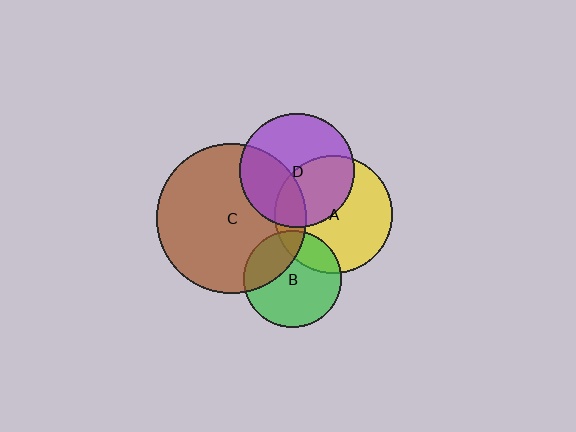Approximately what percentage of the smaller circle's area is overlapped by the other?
Approximately 35%.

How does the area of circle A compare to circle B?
Approximately 1.5 times.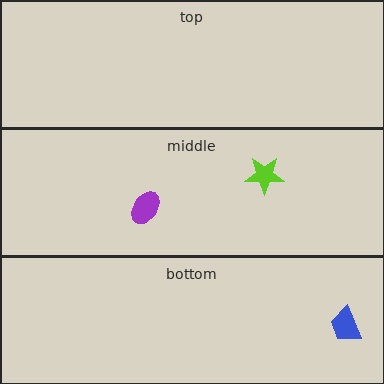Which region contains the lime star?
The middle region.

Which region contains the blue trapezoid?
The bottom region.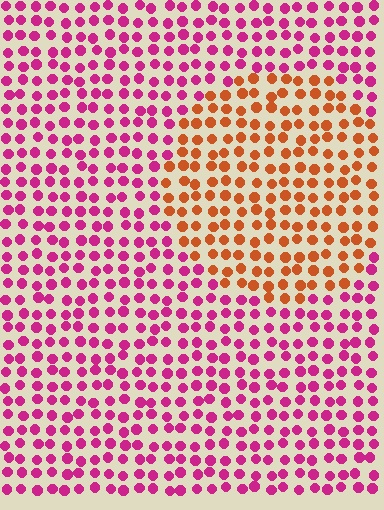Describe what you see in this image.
The image is filled with small magenta elements in a uniform arrangement. A circle-shaped region is visible where the elements are tinted to a slightly different hue, forming a subtle color boundary.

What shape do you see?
I see a circle.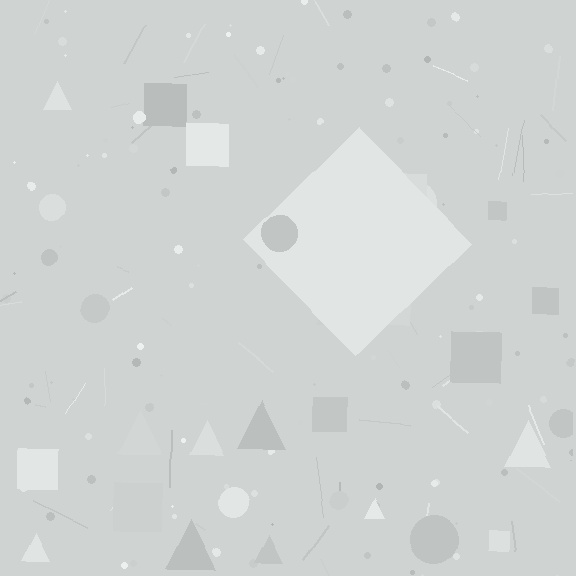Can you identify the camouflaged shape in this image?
The camouflaged shape is a diamond.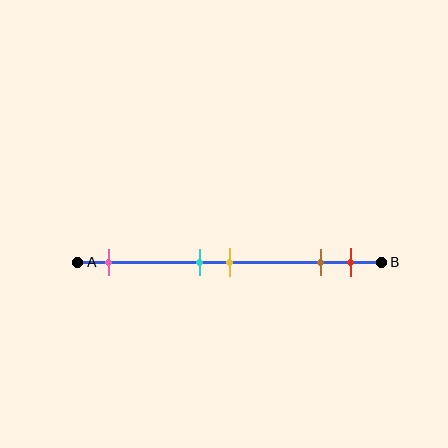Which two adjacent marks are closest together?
The cyan and yellow marks are the closest adjacent pair.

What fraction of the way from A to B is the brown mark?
The brown mark is approximately 80% (0.8) of the way from A to B.